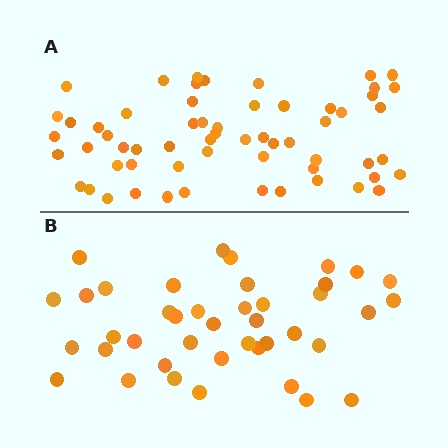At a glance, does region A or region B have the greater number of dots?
Region A (the top region) has more dots.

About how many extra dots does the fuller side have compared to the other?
Region A has approximately 20 more dots than region B.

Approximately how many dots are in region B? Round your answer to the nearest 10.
About 40 dots. (The exact count is 41, which rounds to 40.)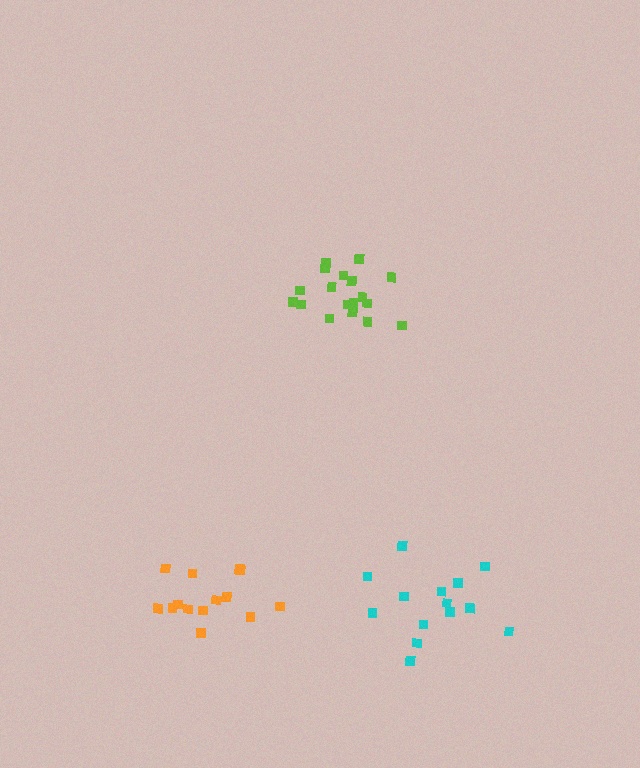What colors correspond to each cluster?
The clusters are colored: cyan, lime, orange.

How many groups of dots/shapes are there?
There are 3 groups.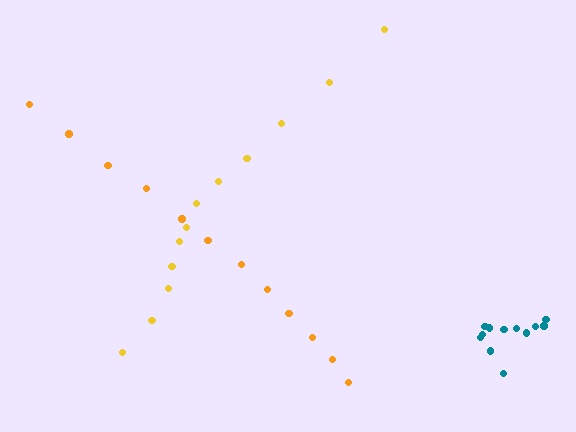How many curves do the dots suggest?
There are 3 distinct paths.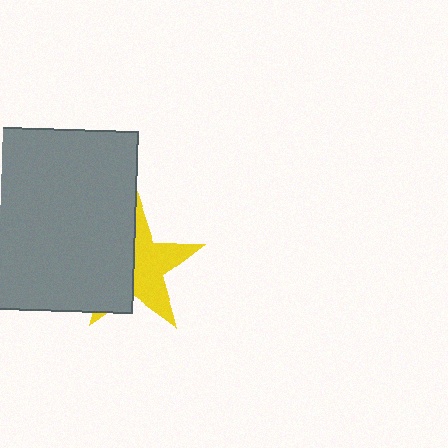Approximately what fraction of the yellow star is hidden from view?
Roughly 48% of the yellow star is hidden behind the gray rectangle.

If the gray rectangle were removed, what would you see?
You would see the complete yellow star.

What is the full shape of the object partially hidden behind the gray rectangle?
The partially hidden object is a yellow star.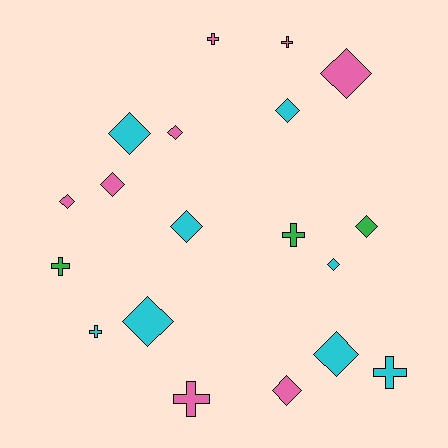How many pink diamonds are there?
There are 5 pink diamonds.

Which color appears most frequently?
Pink, with 8 objects.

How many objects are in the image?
There are 19 objects.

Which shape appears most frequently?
Diamond, with 12 objects.